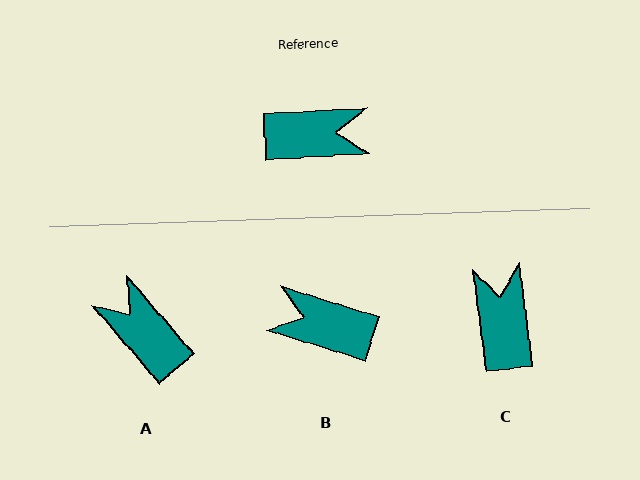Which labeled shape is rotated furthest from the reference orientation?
B, about 160 degrees away.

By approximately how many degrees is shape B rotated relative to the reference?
Approximately 160 degrees counter-clockwise.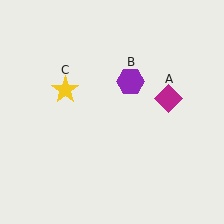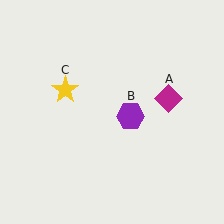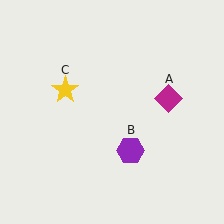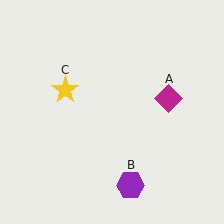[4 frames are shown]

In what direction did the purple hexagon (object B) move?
The purple hexagon (object B) moved down.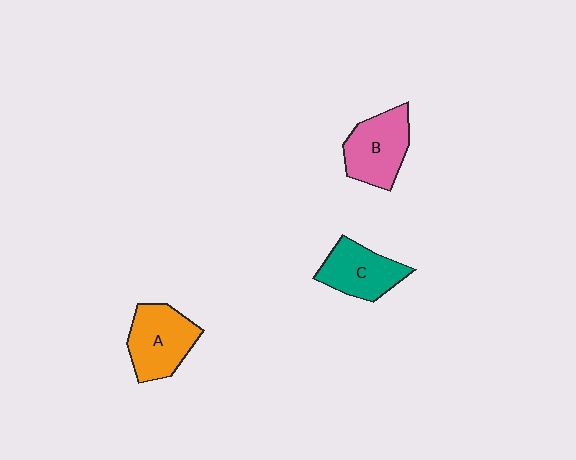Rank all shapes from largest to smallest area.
From largest to smallest: A (orange), B (pink), C (teal).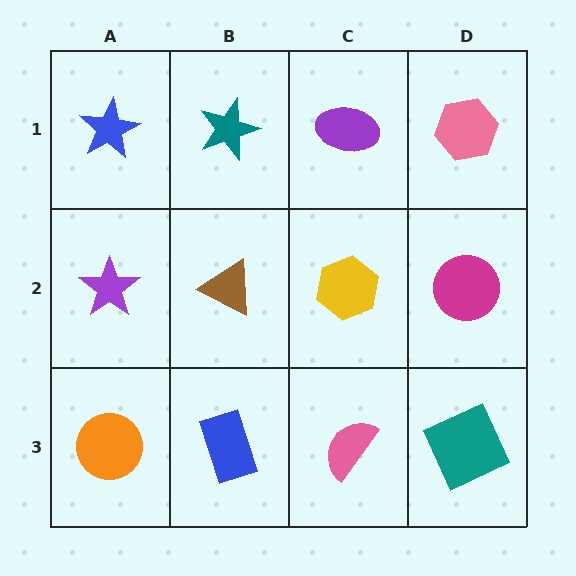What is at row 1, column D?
A pink hexagon.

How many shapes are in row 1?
4 shapes.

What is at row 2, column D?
A magenta circle.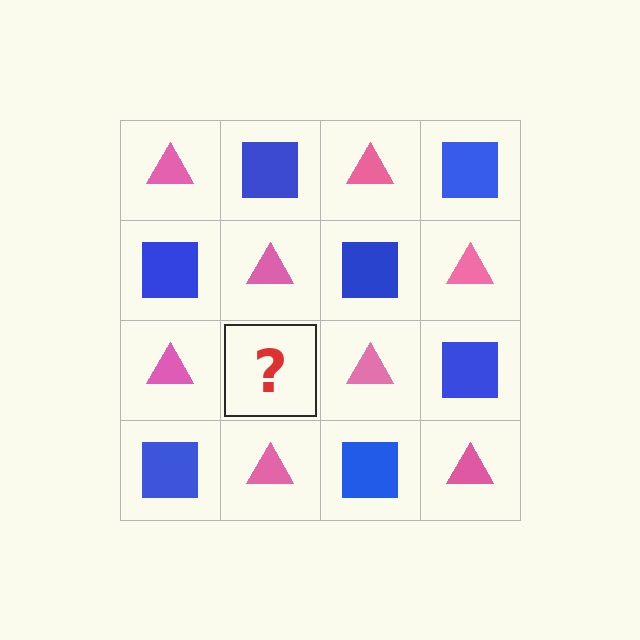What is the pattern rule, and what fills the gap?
The rule is that it alternates pink triangle and blue square in a checkerboard pattern. The gap should be filled with a blue square.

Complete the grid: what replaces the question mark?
The question mark should be replaced with a blue square.